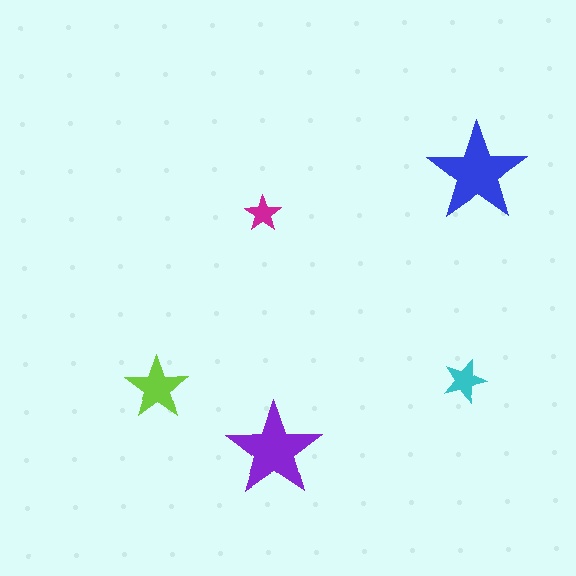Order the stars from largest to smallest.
the blue one, the purple one, the lime one, the cyan one, the magenta one.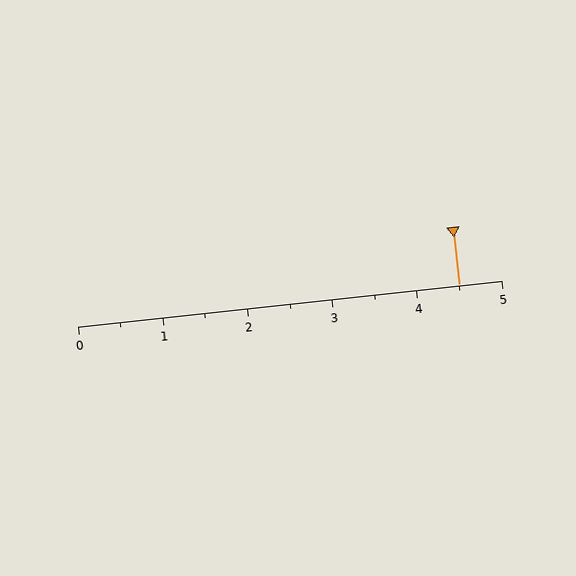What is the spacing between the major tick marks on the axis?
The major ticks are spaced 1 apart.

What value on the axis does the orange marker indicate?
The marker indicates approximately 4.5.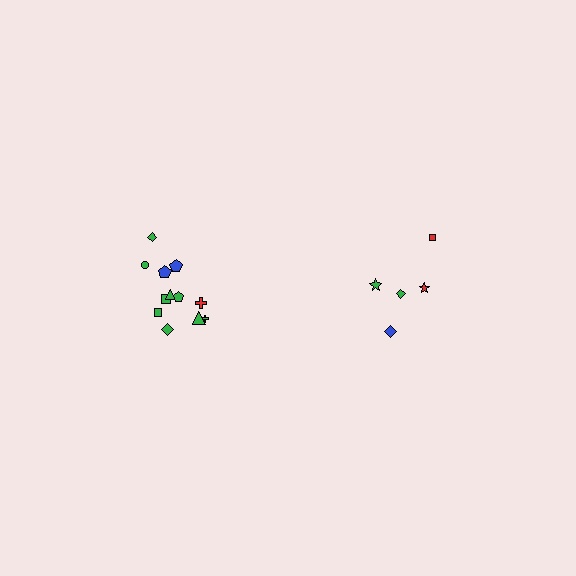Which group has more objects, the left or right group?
The left group.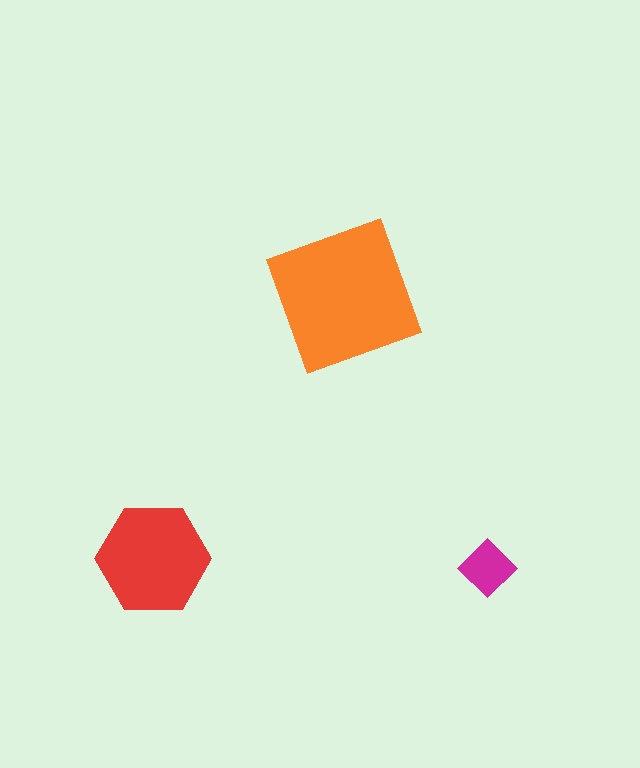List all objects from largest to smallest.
The orange square, the red hexagon, the magenta diamond.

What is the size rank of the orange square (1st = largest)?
1st.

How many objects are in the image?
There are 3 objects in the image.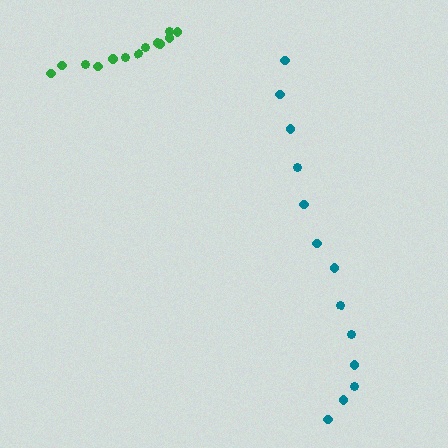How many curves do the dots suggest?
There are 2 distinct paths.